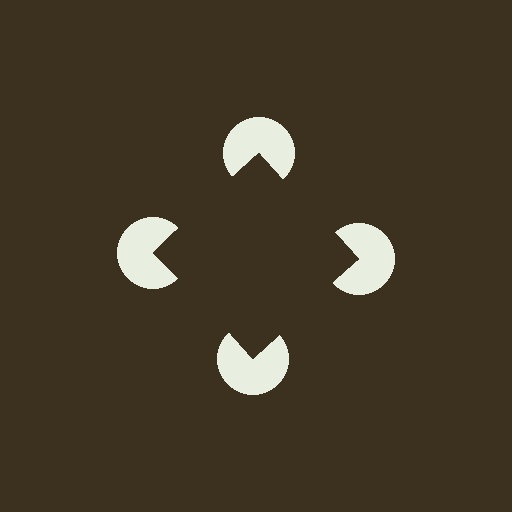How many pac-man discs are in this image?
There are 4 — one at each vertex of the illusory square.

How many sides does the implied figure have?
4 sides.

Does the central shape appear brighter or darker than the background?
It typically appears slightly darker than the background, even though no actual brightness change is drawn.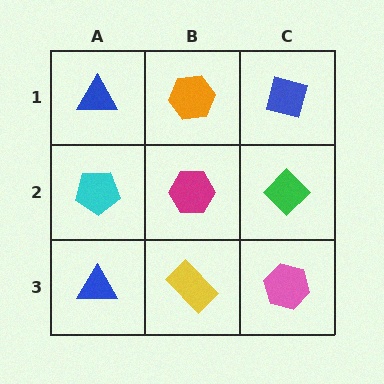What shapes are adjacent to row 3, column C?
A green diamond (row 2, column C), a yellow rectangle (row 3, column B).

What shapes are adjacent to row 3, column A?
A cyan pentagon (row 2, column A), a yellow rectangle (row 3, column B).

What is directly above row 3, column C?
A green diamond.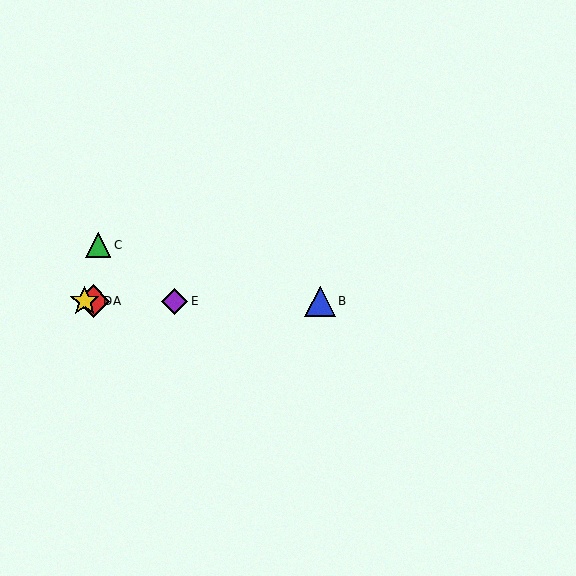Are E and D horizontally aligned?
Yes, both are at y≈301.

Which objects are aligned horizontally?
Objects A, B, D, E are aligned horizontally.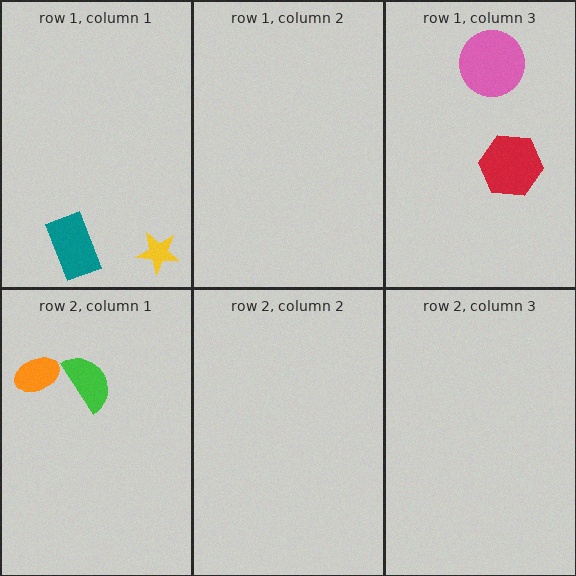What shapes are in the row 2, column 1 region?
The green semicircle, the orange ellipse.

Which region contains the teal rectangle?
The row 1, column 1 region.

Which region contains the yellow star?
The row 1, column 1 region.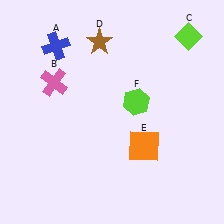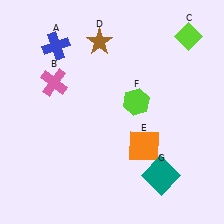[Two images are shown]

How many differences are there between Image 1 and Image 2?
There is 1 difference between the two images.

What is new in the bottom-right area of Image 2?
A teal square (G) was added in the bottom-right area of Image 2.